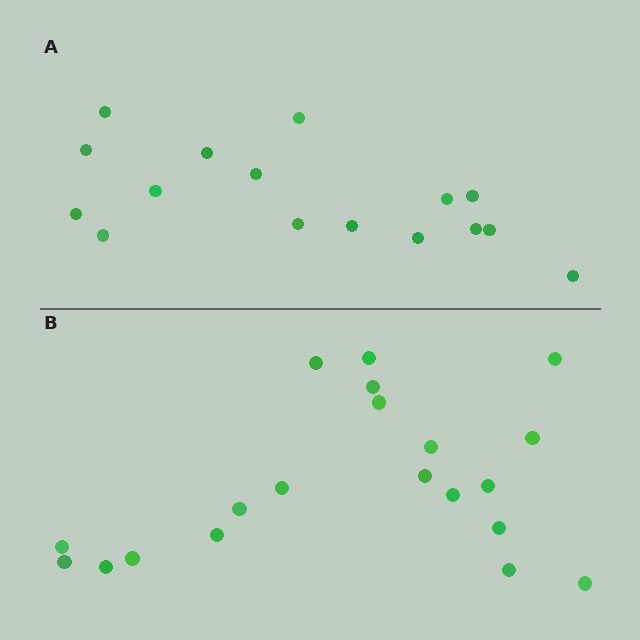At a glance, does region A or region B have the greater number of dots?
Region B (the bottom region) has more dots.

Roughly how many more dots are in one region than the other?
Region B has about 4 more dots than region A.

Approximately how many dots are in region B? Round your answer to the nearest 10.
About 20 dots.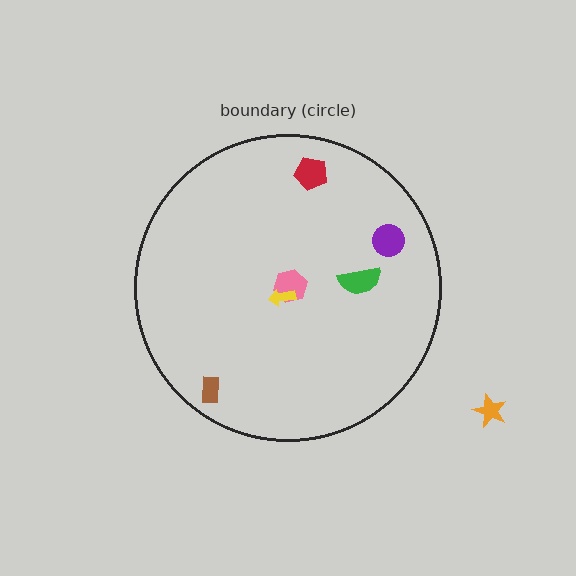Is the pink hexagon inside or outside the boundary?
Inside.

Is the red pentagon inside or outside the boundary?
Inside.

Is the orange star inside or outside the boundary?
Outside.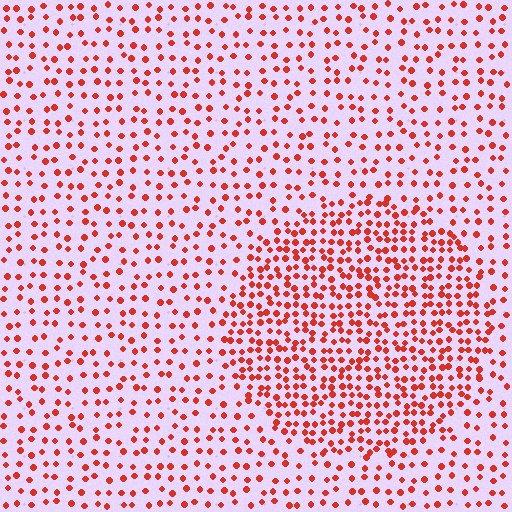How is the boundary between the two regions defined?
The boundary is defined by a change in element density (approximately 2.0x ratio). All elements are the same color, size, and shape.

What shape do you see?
I see a circle.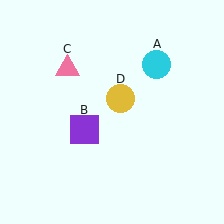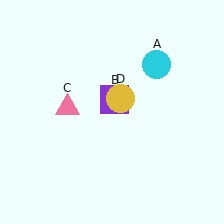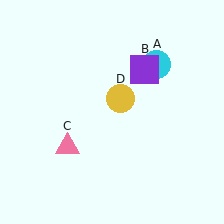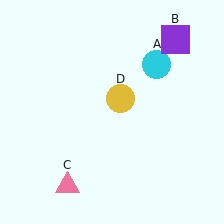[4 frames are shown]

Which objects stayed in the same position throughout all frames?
Cyan circle (object A) and yellow circle (object D) remained stationary.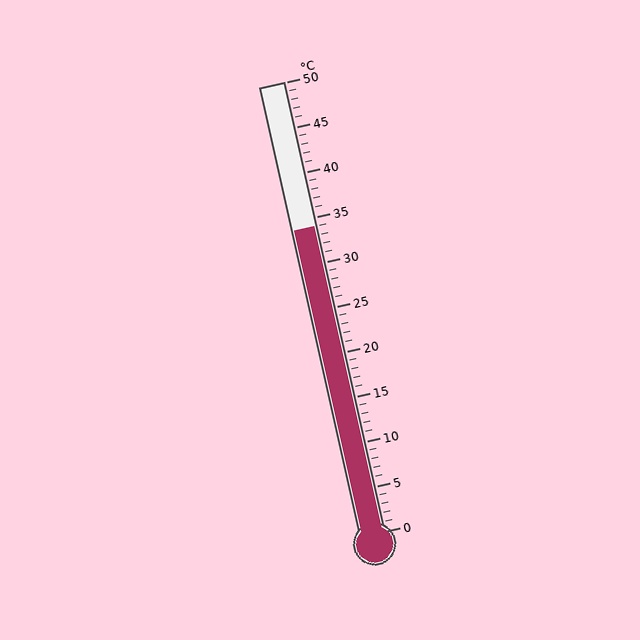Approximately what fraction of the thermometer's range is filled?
The thermometer is filled to approximately 70% of its range.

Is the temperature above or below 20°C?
The temperature is above 20°C.